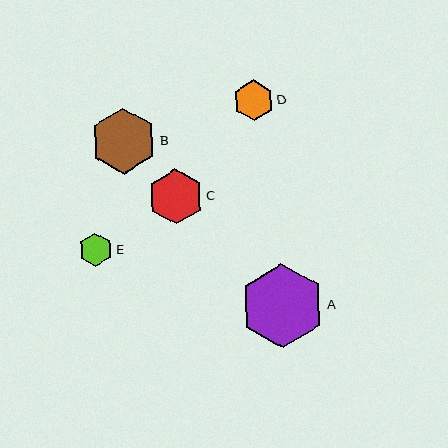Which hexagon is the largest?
Hexagon A is the largest with a size of approximately 84 pixels.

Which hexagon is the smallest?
Hexagon E is the smallest with a size of approximately 33 pixels.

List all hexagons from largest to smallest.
From largest to smallest: A, B, C, D, E.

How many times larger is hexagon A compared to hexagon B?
Hexagon A is approximately 1.3 times the size of hexagon B.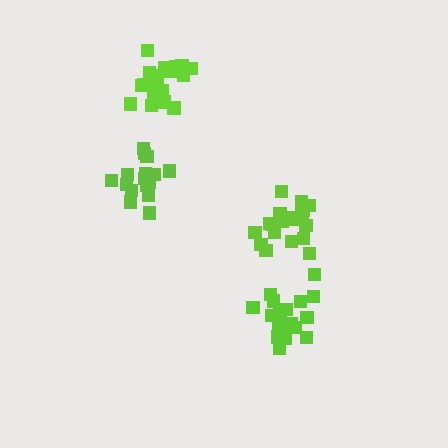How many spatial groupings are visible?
There are 4 spatial groupings.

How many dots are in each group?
Group 1: 20 dots, Group 2: 19 dots, Group 3: 19 dots, Group 4: 16 dots (74 total).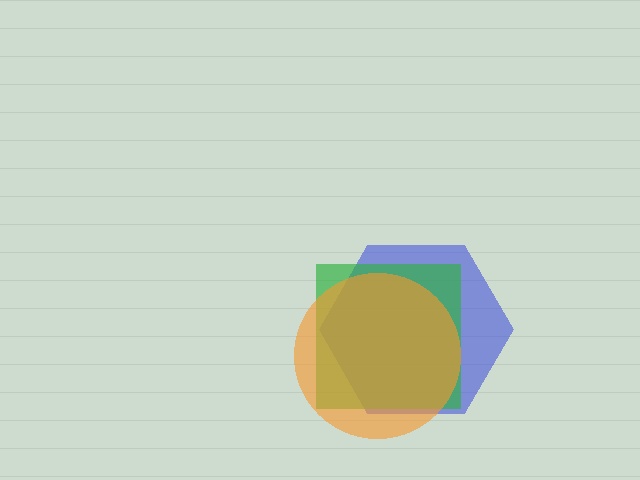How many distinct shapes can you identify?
There are 3 distinct shapes: a blue hexagon, a green square, an orange circle.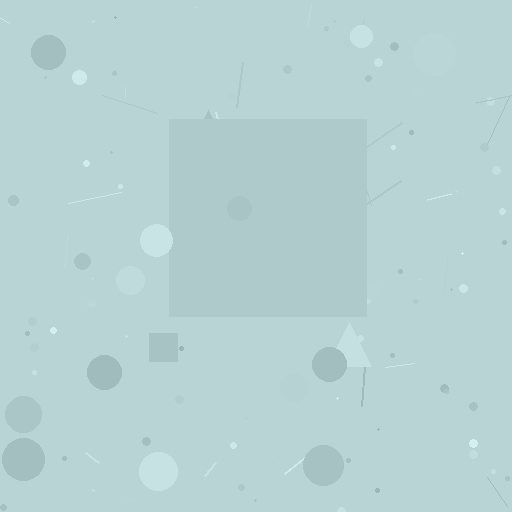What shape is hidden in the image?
A square is hidden in the image.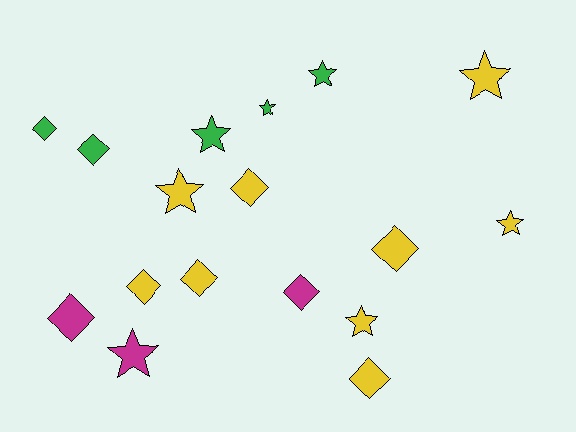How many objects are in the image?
There are 17 objects.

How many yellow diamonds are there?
There are 5 yellow diamonds.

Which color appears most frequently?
Yellow, with 9 objects.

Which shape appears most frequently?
Diamond, with 9 objects.